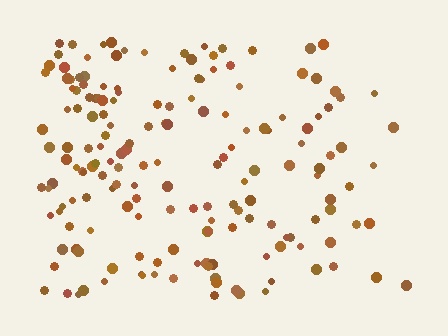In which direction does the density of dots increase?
From right to left, with the left side densest.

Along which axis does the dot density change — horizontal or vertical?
Horizontal.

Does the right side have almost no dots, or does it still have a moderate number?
Still a moderate number, just noticeably fewer than the left.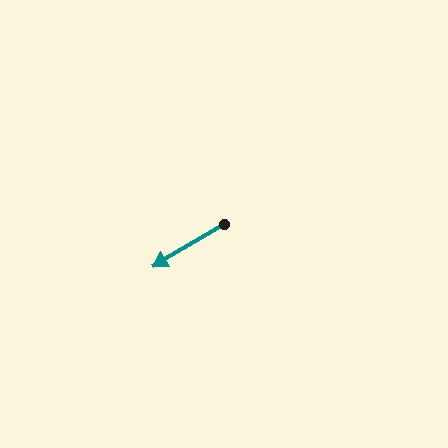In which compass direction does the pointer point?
Southwest.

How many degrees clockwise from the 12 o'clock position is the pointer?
Approximately 239 degrees.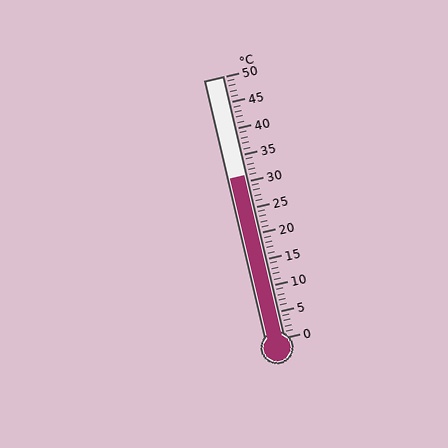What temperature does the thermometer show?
The thermometer shows approximately 31°C.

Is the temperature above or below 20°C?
The temperature is above 20°C.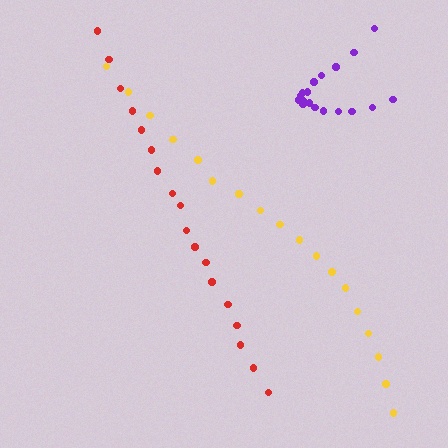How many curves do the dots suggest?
There are 3 distinct paths.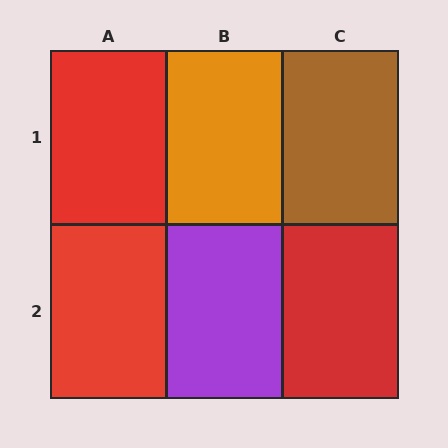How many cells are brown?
1 cell is brown.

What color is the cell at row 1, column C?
Brown.